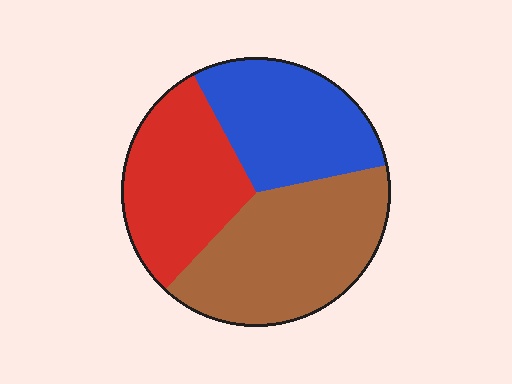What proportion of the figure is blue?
Blue takes up about one third (1/3) of the figure.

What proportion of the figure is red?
Red covers 30% of the figure.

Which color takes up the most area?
Brown, at roughly 40%.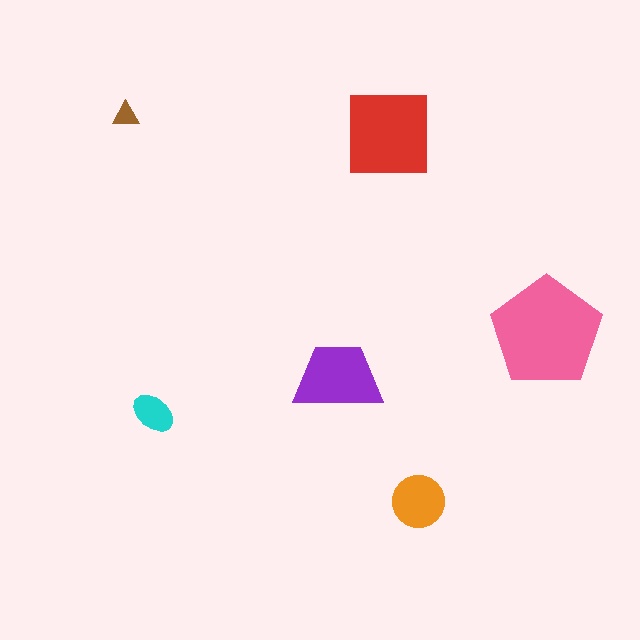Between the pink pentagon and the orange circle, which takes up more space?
The pink pentagon.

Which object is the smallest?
The brown triangle.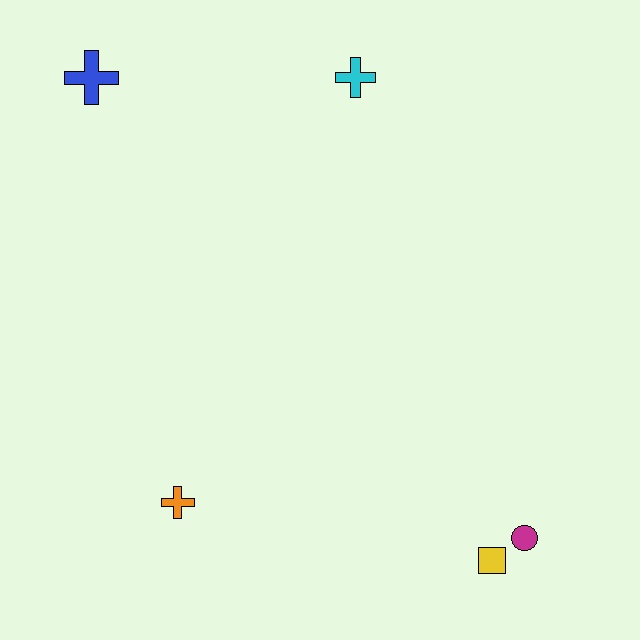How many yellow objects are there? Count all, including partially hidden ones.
There is 1 yellow object.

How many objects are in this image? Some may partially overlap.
There are 5 objects.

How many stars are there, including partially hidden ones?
There are no stars.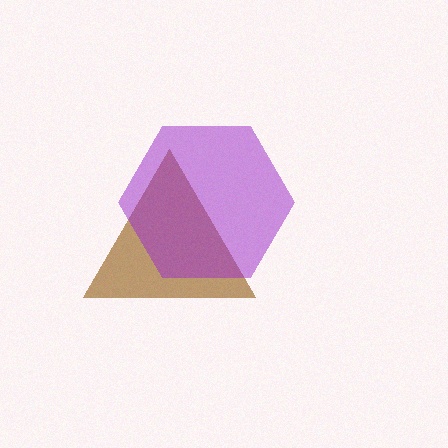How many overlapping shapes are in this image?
There are 2 overlapping shapes in the image.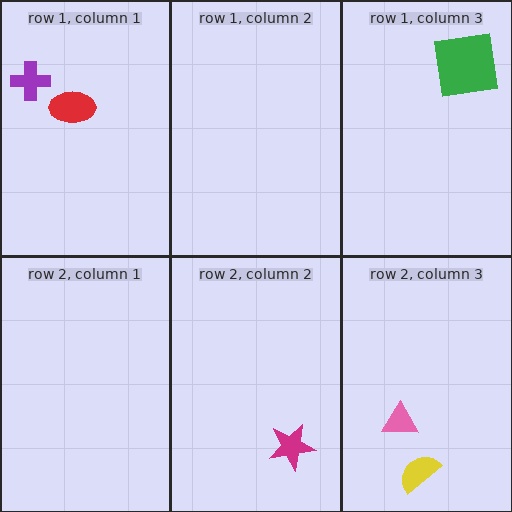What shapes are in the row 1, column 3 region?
The green square.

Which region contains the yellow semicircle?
The row 2, column 3 region.